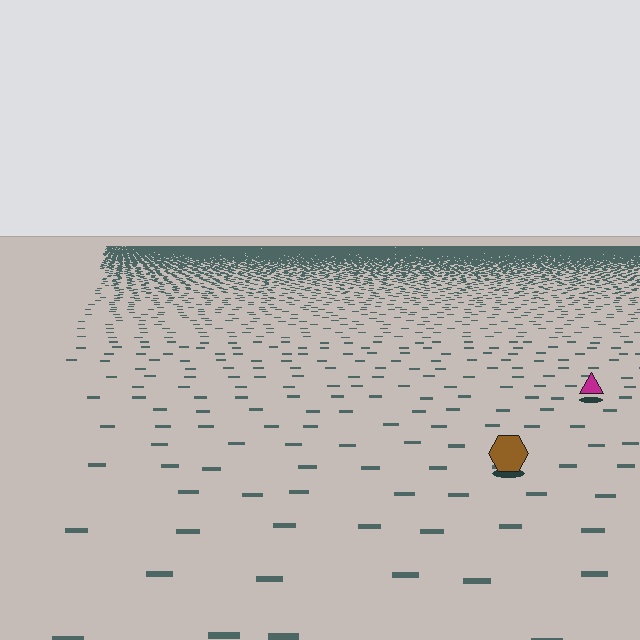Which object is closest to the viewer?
The brown hexagon is closest. The texture marks near it are larger and more spread out.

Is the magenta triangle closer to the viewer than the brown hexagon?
No. The brown hexagon is closer — you can tell from the texture gradient: the ground texture is coarser near it.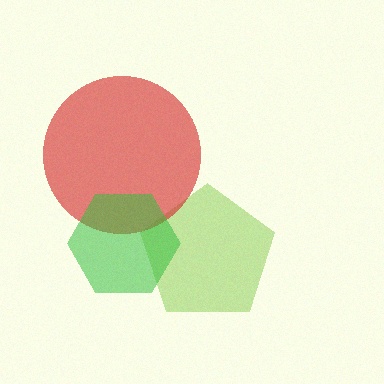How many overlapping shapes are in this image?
There are 3 overlapping shapes in the image.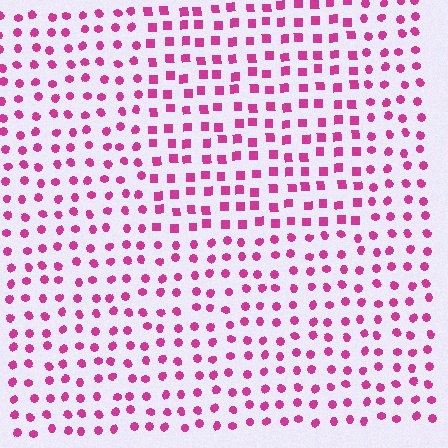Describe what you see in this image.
The image is filled with small magenta elements arranged in a uniform grid. A rectangle-shaped region contains squares, while the surrounding area contains circles. The boundary is defined purely by the change in element shape.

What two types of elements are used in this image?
The image uses squares inside the rectangle region and circles outside it.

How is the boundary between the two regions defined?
The boundary is defined by a change in element shape: squares inside vs. circles outside. All elements share the same color and spacing.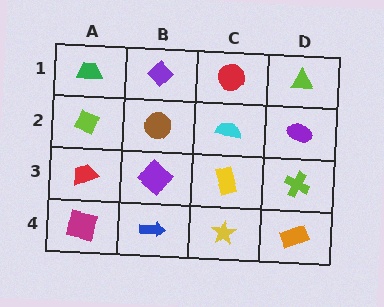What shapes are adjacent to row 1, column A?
A lime diamond (row 2, column A), a purple diamond (row 1, column B).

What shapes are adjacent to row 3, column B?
A brown circle (row 2, column B), a blue arrow (row 4, column B), a red trapezoid (row 3, column A), a yellow rectangle (row 3, column C).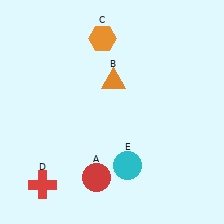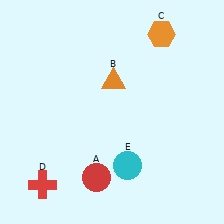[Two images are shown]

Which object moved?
The orange hexagon (C) moved right.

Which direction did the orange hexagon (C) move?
The orange hexagon (C) moved right.